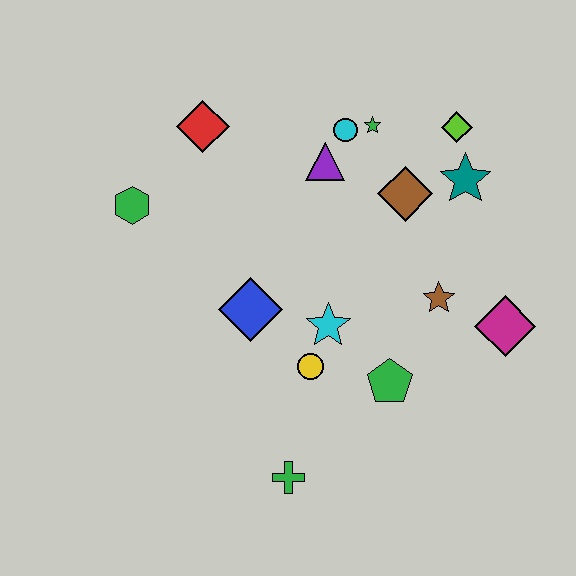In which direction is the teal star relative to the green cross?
The teal star is above the green cross.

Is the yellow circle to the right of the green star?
No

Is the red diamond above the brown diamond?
Yes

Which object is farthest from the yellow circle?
The lime diamond is farthest from the yellow circle.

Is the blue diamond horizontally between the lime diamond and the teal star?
No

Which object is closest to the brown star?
The magenta diamond is closest to the brown star.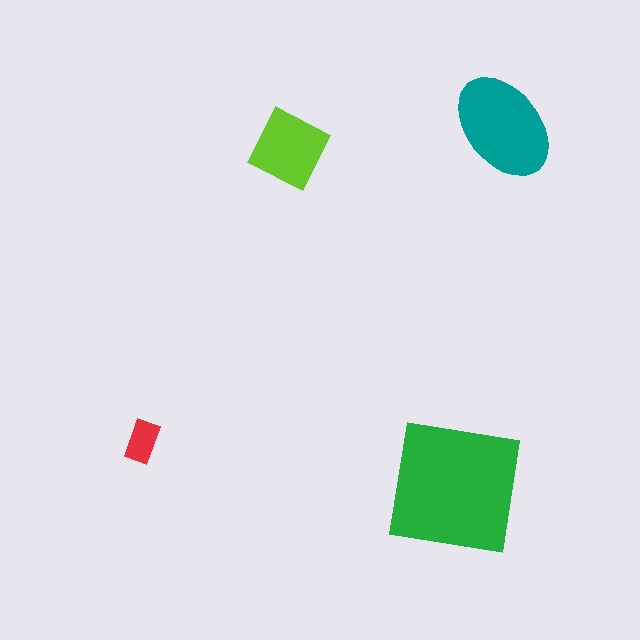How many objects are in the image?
There are 4 objects in the image.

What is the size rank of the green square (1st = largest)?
1st.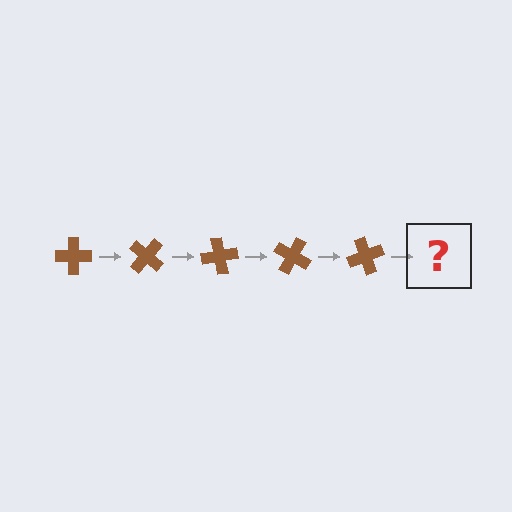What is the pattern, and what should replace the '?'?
The pattern is that the cross rotates 40 degrees each step. The '?' should be a brown cross rotated 200 degrees.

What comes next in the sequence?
The next element should be a brown cross rotated 200 degrees.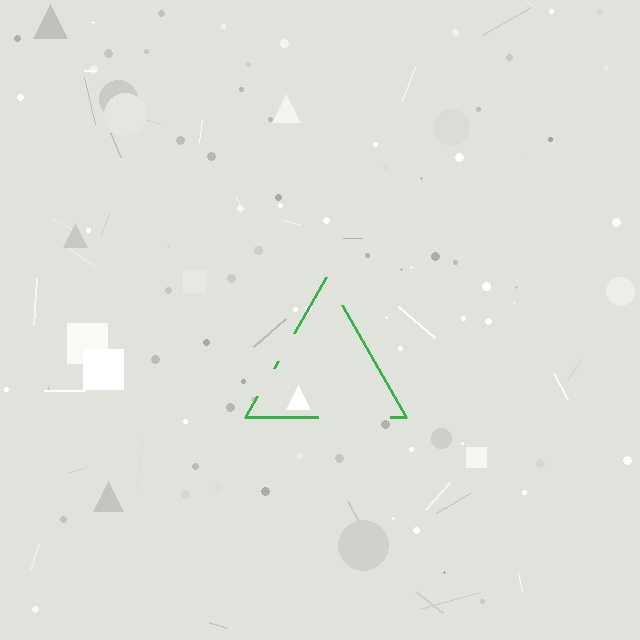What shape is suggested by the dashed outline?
The dashed outline suggests a triangle.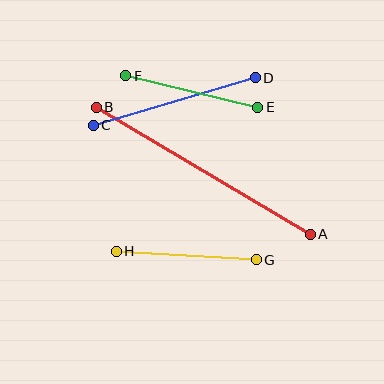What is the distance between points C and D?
The distance is approximately 169 pixels.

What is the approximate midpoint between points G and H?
The midpoint is at approximately (186, 255) pixels.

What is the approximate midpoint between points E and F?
The midpoint is at approximately (192, 92) pixels.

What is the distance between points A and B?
The distance is approximately 249 pixels.